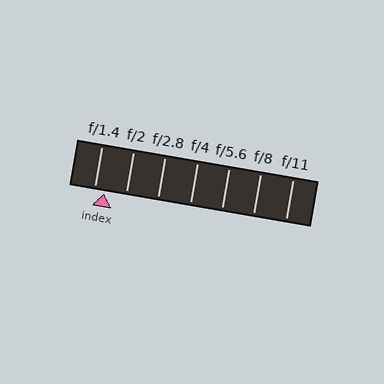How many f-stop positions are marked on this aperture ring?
There are 7 f-stop positions marked.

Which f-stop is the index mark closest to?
The index mark is closest to f/1.4.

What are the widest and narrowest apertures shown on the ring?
The widest aperture shown is f/1.4 and the narrowest is f/11.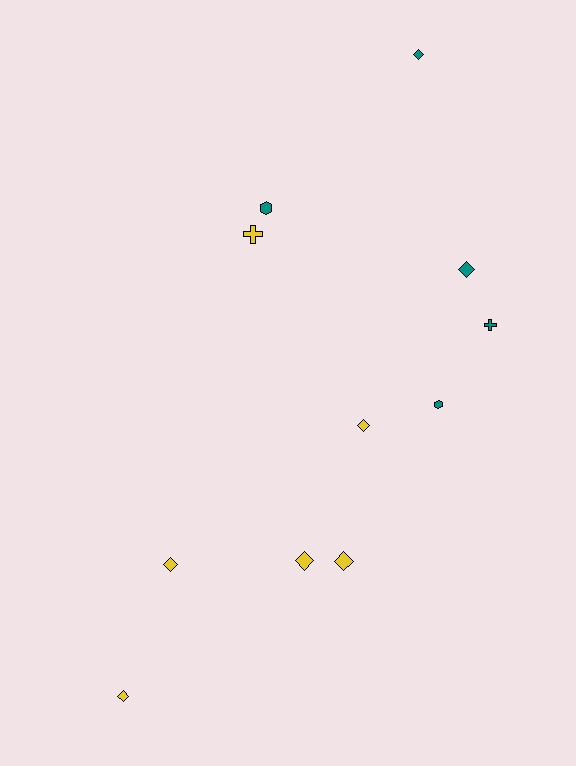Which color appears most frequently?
Yellow, with 6 objects.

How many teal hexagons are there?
There are 2 teal hexagons.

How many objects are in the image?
There are 11 objects.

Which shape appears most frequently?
Diamond, with 7 objects.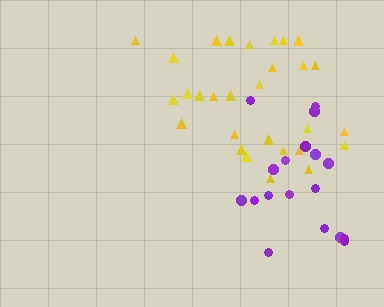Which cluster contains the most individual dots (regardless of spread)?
Yellow (30).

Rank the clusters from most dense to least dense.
yellow, purple.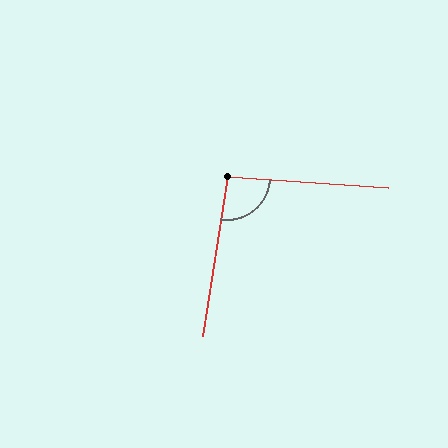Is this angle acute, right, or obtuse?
It is obtuse.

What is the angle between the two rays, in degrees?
Approximately 95 degrees.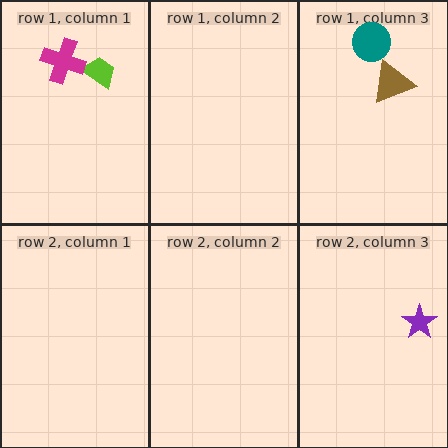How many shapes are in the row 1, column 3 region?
2.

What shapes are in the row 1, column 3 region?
The brown triangle, the teal circle.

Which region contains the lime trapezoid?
The row 1, column 1 region.